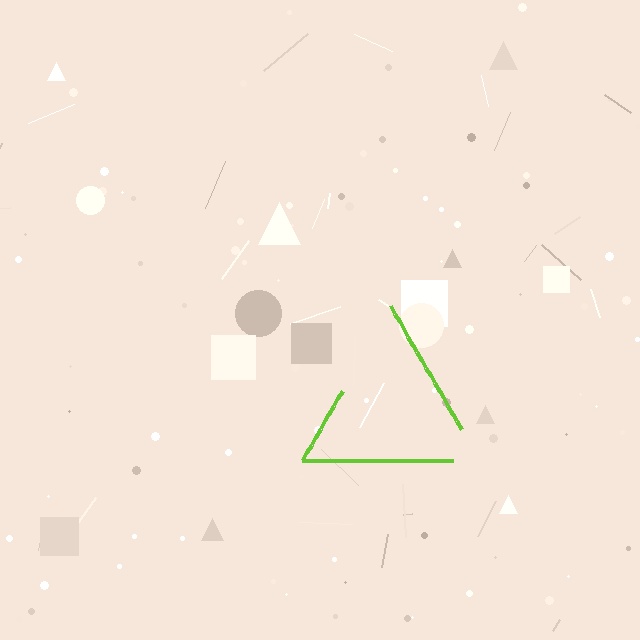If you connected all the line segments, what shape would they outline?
They would outline a triangle.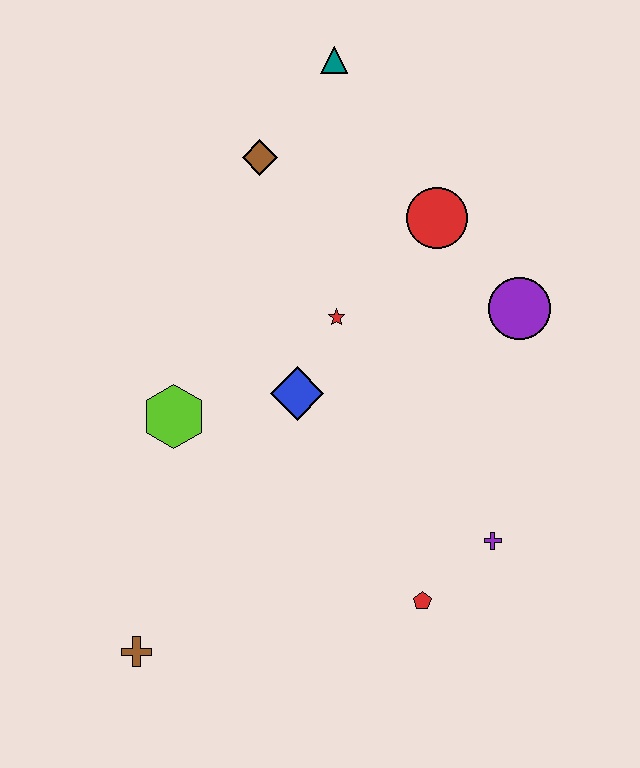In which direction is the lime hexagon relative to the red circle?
The lime hexagon is to the left of the red circle.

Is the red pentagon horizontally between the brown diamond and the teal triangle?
No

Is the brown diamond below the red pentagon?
No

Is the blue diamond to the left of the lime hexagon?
No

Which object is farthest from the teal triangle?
The brown cross is farthest from the teal triangle.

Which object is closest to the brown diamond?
The teal triangle is closest to the brown diamond.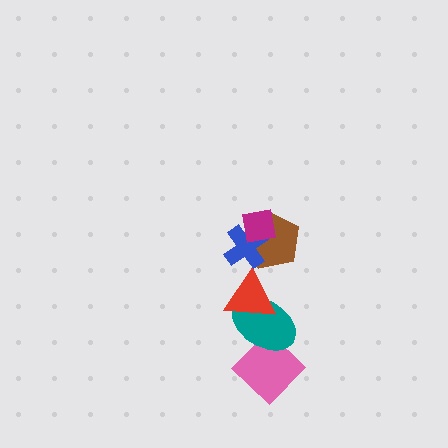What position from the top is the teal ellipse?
The teal ellipse is 5th from the top.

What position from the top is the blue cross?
The blue cross is 2nd from the top.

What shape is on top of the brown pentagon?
The blue cross is on top of the brown pentagon.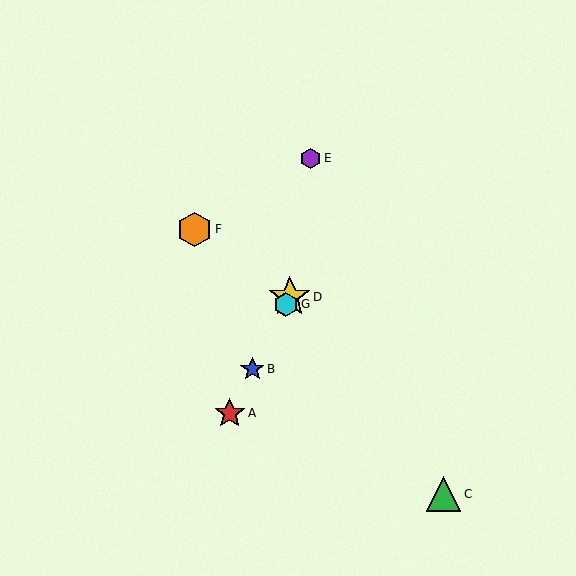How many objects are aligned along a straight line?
4 objects (A, B, D, G) are aligned along a straight line.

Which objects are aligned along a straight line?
Objects A, B, D, G are aligned along a straight line.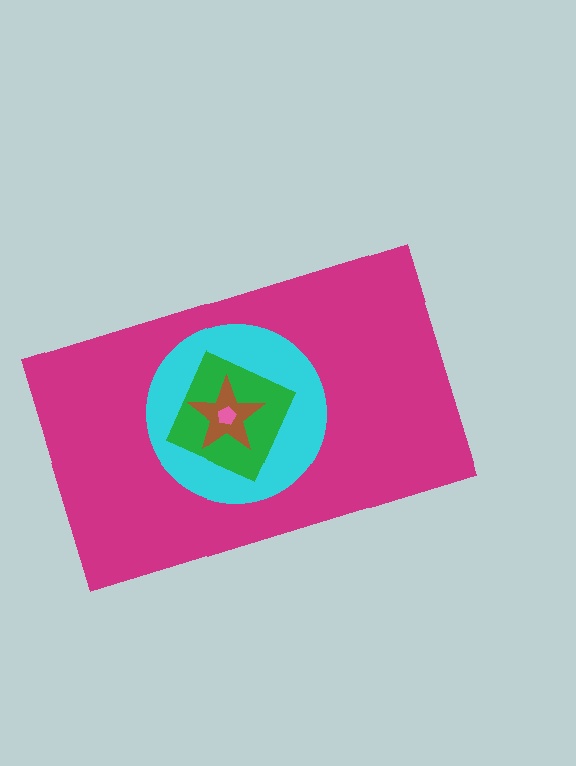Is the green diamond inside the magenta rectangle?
Yes.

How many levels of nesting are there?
5.